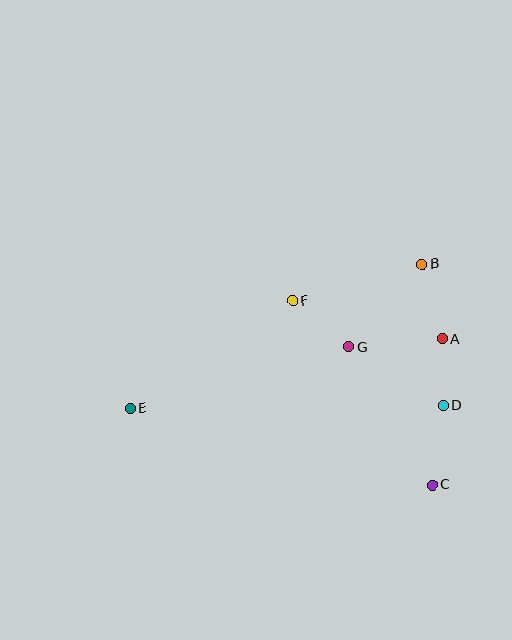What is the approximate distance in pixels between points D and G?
The distance between D and G is approximately 111 pixels.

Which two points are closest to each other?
Points A and D are closest to each other.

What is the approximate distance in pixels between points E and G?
The distance between E and G is approximately 227 pixels.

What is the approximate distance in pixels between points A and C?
The distance between A and C is approximately 146 pixels.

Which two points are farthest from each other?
Points B and E are farthest from each other.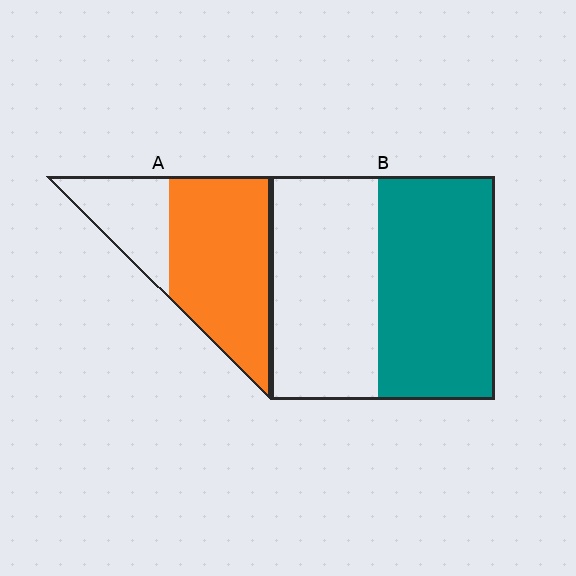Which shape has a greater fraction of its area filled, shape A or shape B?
Shape A.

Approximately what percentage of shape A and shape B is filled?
A is approximately 70% and B is approximately 50%.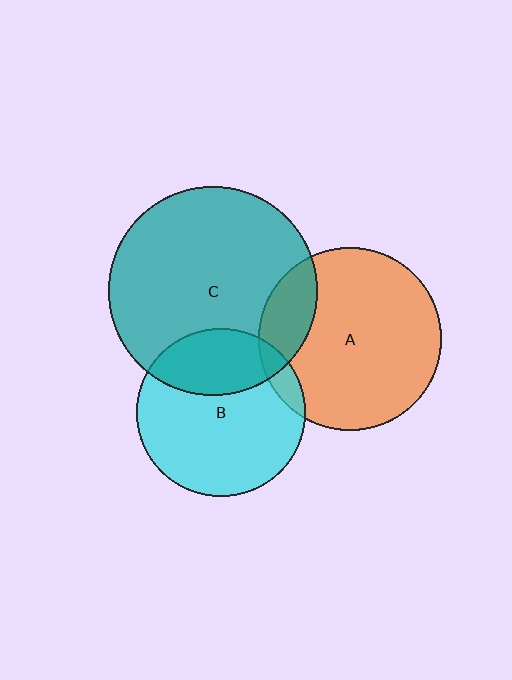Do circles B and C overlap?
Yes.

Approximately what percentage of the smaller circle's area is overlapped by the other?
Approximately 30%.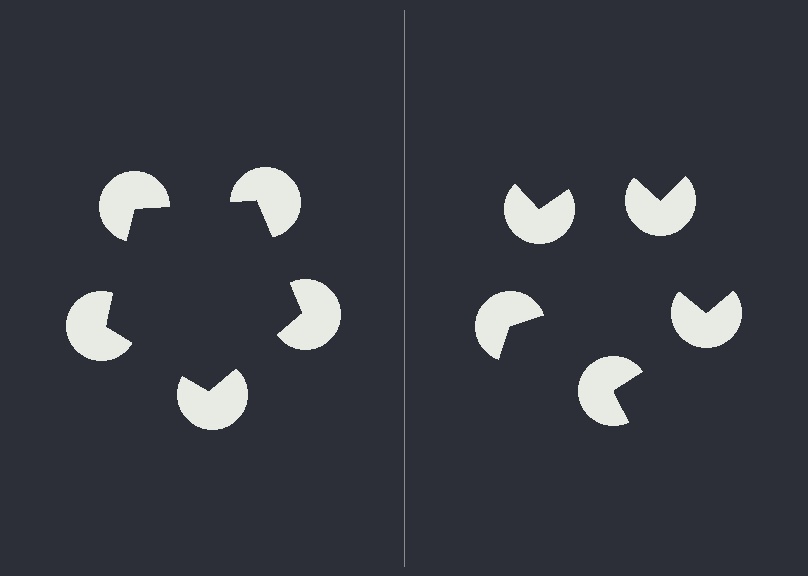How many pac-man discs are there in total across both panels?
10 — 5 on each side.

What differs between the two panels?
The pac-man discs are positioned identically on both sides; only the wedge orientations differ. On the left they align to a pentagon; on the right they are misaligned.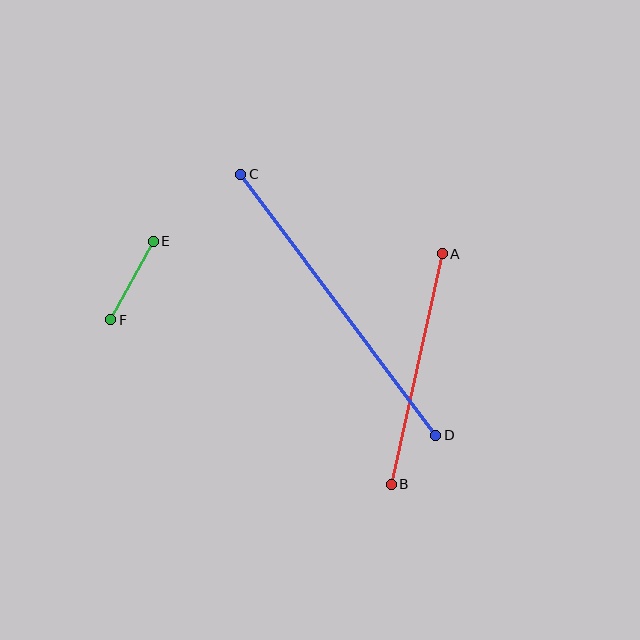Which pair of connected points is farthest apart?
Points C and D are farthest apart.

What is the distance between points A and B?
The distance is approximately 236 pixels.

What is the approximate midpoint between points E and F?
The midpoint is at approximately (132, 280) pixels.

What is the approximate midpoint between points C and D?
The midpoint is at approximately (338, 305) pixels.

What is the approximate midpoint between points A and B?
The midpoint is at approximately (417, 369) pixels.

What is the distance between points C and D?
The distance is approximately 326 pixels.